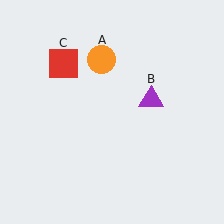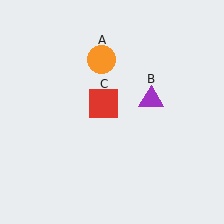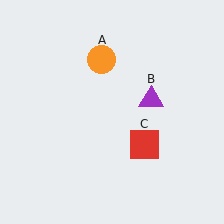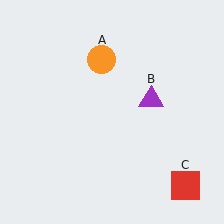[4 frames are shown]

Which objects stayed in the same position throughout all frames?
Orange circle (object A) and purple triangle (object B) remained stationary.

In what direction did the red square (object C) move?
The red square (object C) moved down and to the right.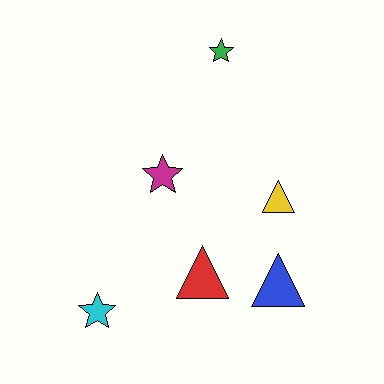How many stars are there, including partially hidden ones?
There are 3 stars.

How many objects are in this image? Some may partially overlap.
There are 6 objects.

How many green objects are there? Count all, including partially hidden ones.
There is 1 green object.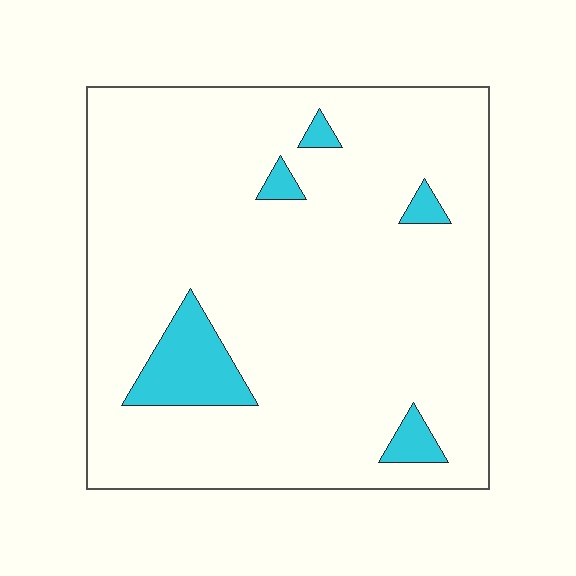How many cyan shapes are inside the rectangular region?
5.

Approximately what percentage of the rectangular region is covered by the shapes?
Approximately 10%.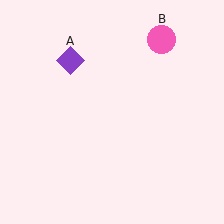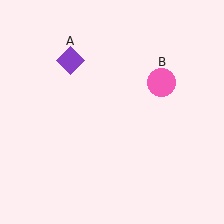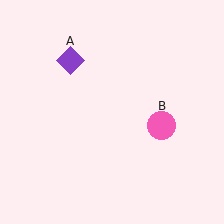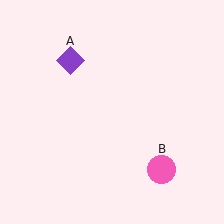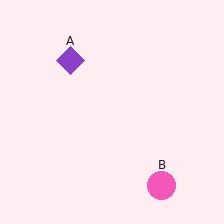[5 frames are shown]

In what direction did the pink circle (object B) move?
The pink circle (object B) moved down.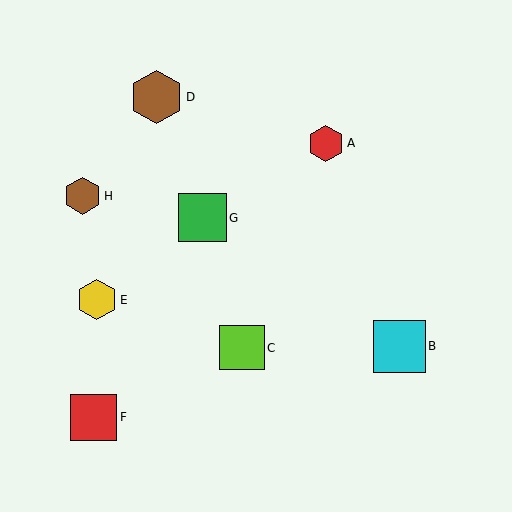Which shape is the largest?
The brown hexagon (labeled D) is the largest.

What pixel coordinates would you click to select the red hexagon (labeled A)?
Click at (326, 143) to select the red hexagon A.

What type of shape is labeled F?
Shape F is a red square.